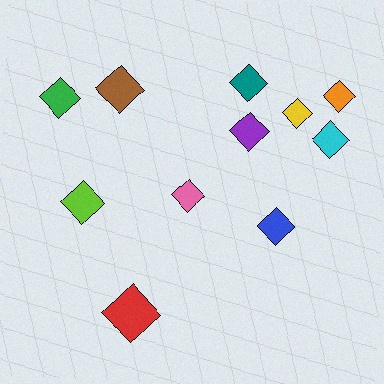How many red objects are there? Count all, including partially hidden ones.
There is 1 red object.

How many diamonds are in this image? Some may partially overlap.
There are 11 diamonds.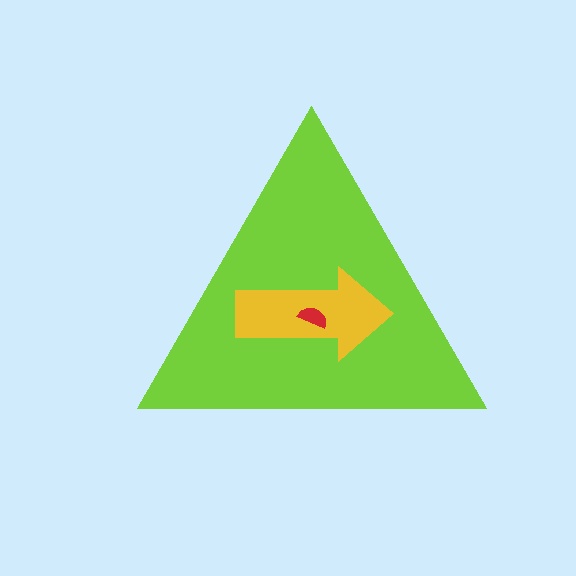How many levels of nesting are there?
3.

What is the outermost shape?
The lime triangle.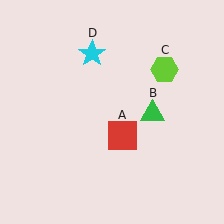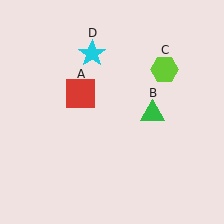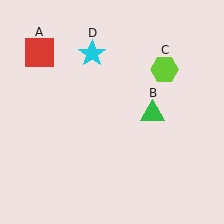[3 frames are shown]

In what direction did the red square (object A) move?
The red square (object A) moved up and to the left.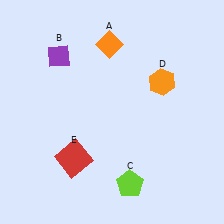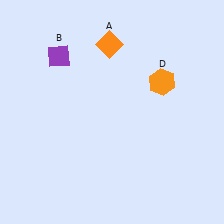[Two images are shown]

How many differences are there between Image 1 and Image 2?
There are 2 differences between the two images.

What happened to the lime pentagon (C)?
The lime pentagon (C) was removed in Image 2. It was in the bottom-right area of Image 1.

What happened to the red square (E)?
The red square (E) was removed in Image 2. It was in the bottom-left area of Image 1.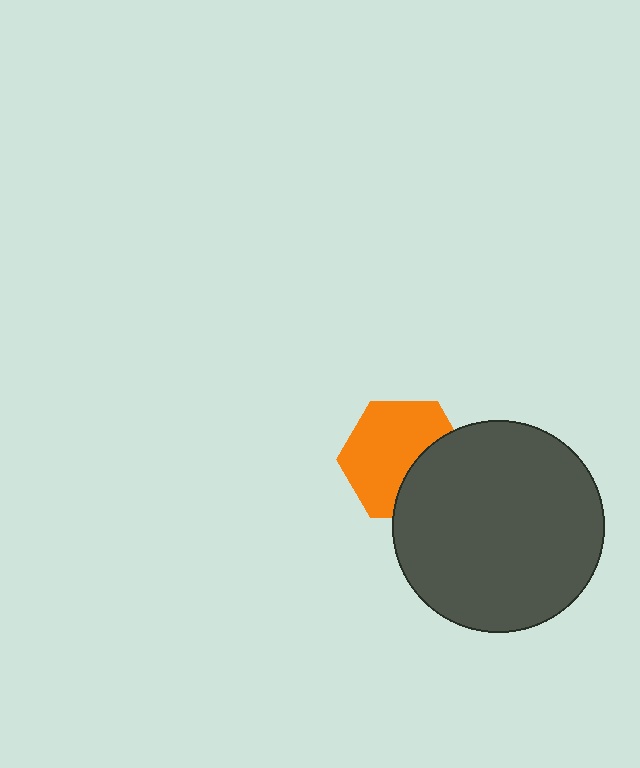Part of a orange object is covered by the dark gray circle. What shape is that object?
It is a hexagon.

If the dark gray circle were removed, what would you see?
You would see the complete orange hexagon.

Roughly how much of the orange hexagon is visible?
Most of it is visible (roughly 66%).